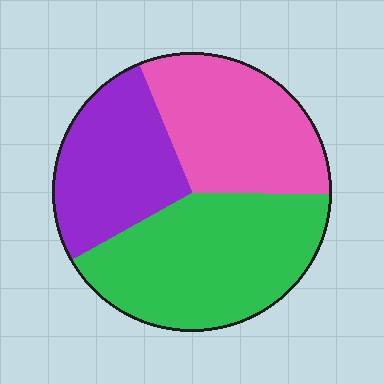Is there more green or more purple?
Green.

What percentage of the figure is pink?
Pink covers 32% of the figure.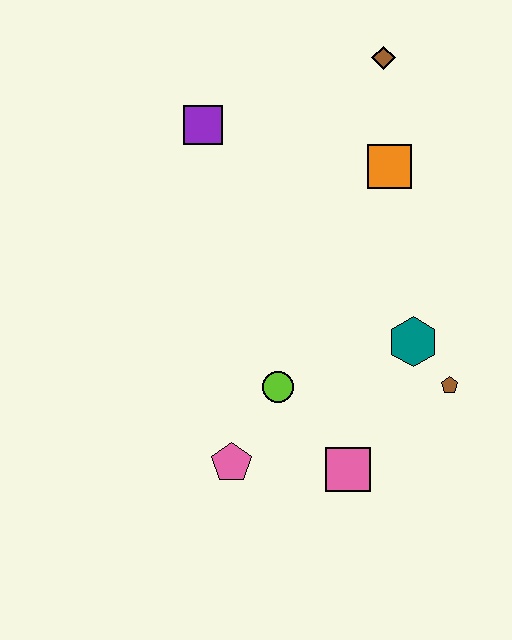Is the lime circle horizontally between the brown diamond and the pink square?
No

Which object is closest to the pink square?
The lime circle is closest to the pink square.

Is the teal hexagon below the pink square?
No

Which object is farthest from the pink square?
The brown diamond is farthest from the pink square.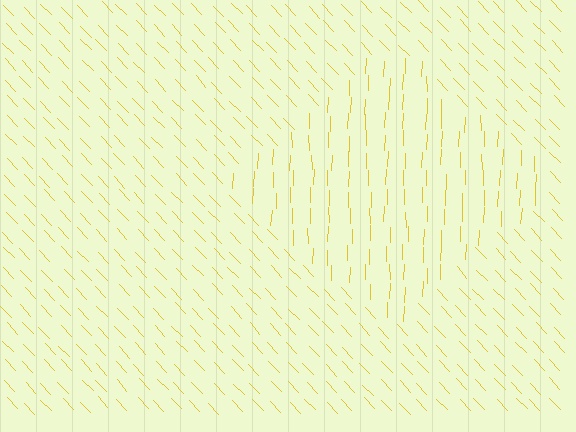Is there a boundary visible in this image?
Yes, there is a texture boundary formed by a change in line orientation.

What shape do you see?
I see a diamond.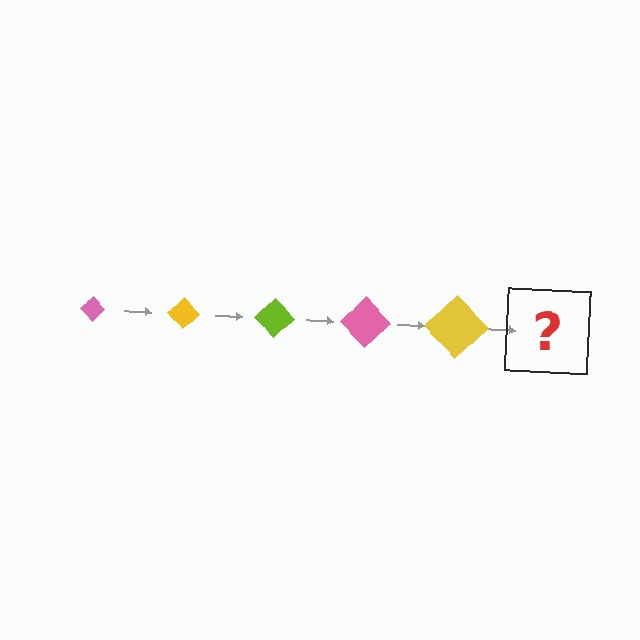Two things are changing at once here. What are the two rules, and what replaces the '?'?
The two rules are that the diamond grows larger each step and the color cycles through pink, yellow, and lime. The '?' should be a lime diamond, larger than the previous one.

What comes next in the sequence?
The next element should be a lime diamond, larger than the previous one.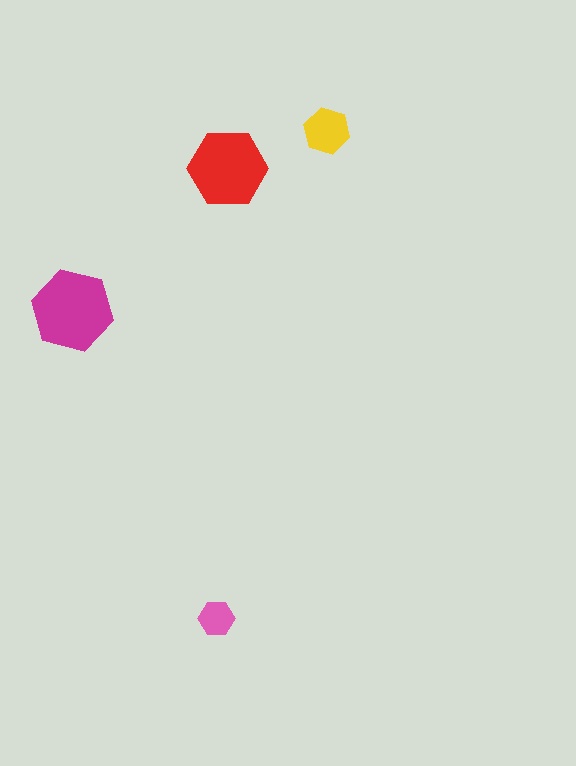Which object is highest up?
The yellow hexagon is topmost.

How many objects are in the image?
There are 4 objects in the image.